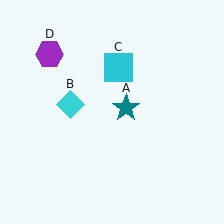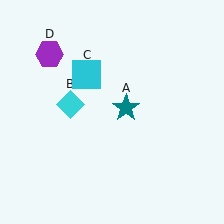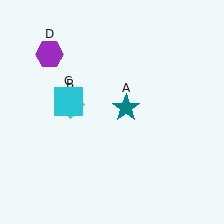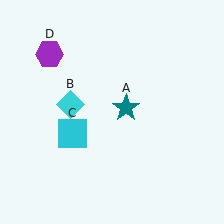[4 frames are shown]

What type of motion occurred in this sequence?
The cyan square (object C) rotated counterclockwise around the center of the scene.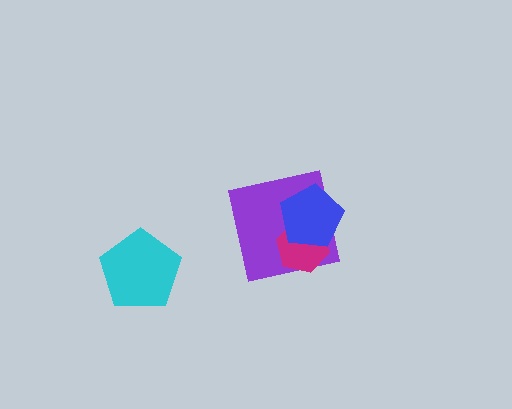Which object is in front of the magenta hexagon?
The blue pentagon is in front of the magenta hexagon.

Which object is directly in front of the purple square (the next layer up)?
The magenta hexagon is directly in front of the purple square.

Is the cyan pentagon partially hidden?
No, no other shape covers it.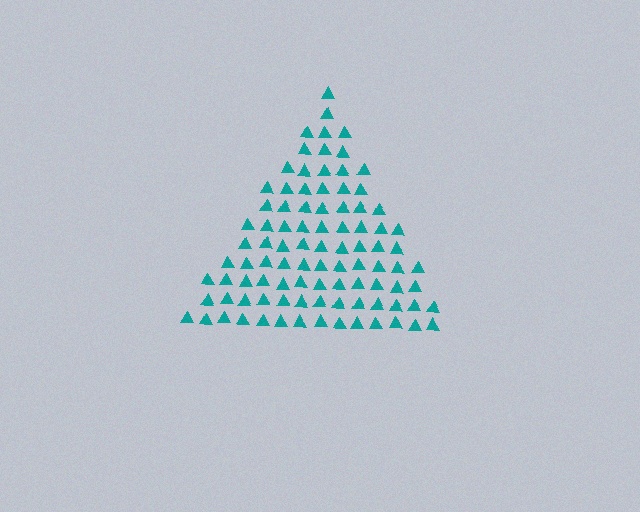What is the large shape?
The large shape is a triangle.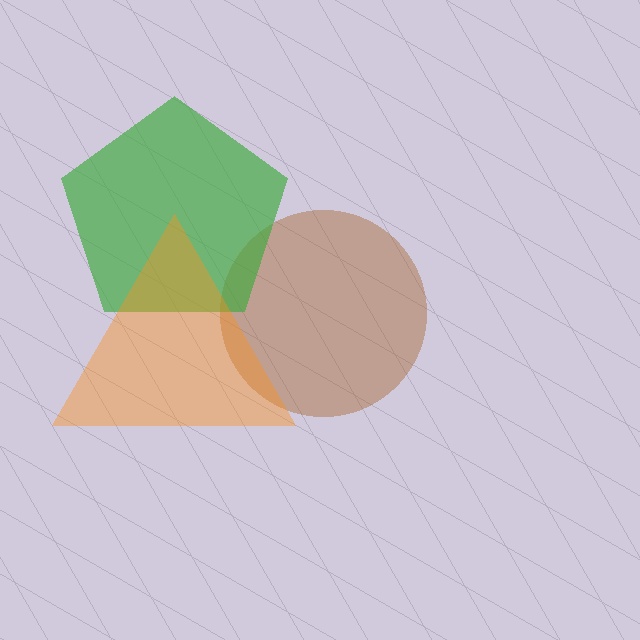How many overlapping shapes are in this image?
There are 3 overlapping shapes in the image.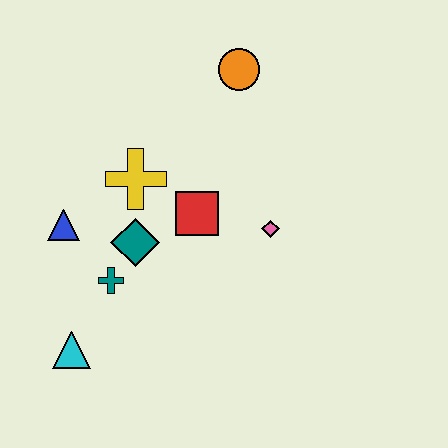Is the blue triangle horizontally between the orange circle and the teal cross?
No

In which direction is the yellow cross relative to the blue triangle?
The yellow cross is to the right of the blue triangle.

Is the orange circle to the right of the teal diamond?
Yes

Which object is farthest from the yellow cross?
The cyan triangle is farthest from the yellow cross.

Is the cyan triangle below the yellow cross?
Yes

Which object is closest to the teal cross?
The teal diamond is closest to the teal cross.